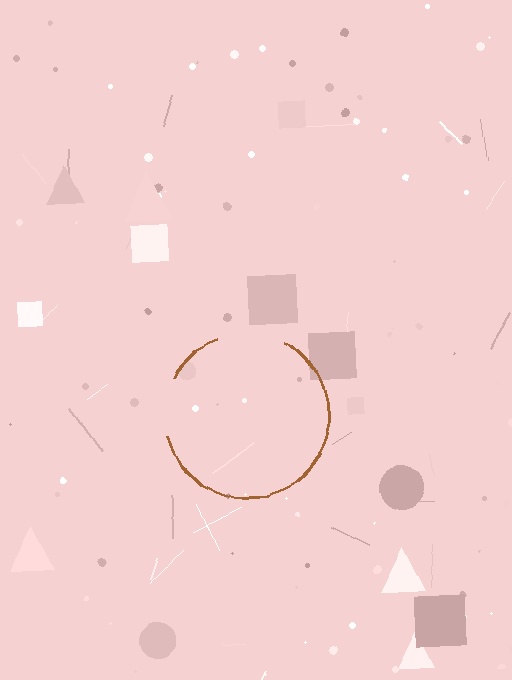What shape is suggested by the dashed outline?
The dashed outline suggests a circle.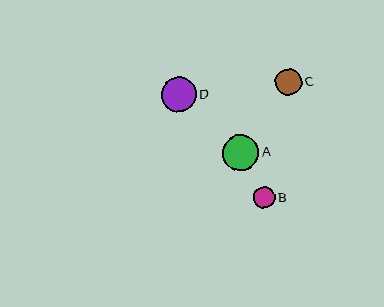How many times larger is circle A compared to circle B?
Circle A is approximately 1.7 times the size of circle B.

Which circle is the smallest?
Circle B is the smallest with a size of approximately 21 pixels.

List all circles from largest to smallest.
From largest to smallest: A, D, C, B.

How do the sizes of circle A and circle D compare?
Circle A and circle D are approximately the same size.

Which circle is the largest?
Circle A is the largest with a size of approximately 36 pixels.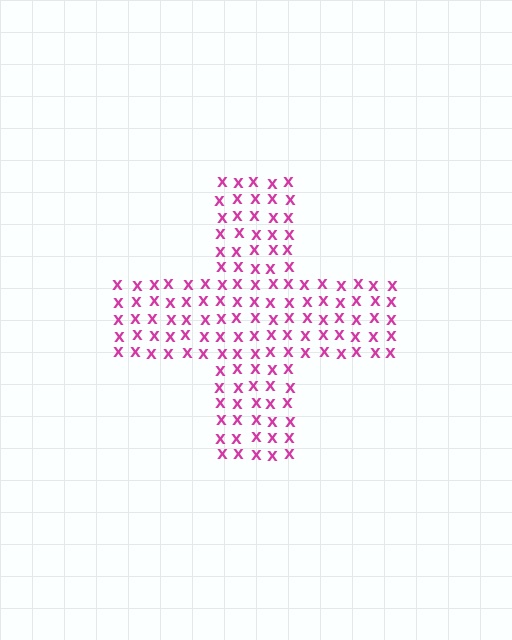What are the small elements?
The small elements are letter X's.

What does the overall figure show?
The overall figure shows a cross.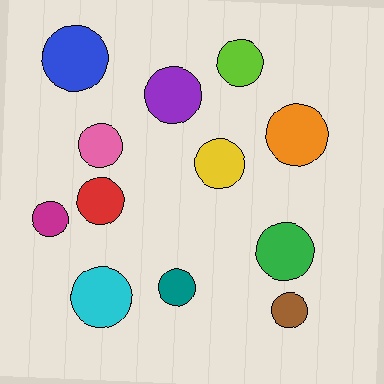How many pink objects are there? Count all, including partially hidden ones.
There is 1 pink object.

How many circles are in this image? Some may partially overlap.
There are 12 circles.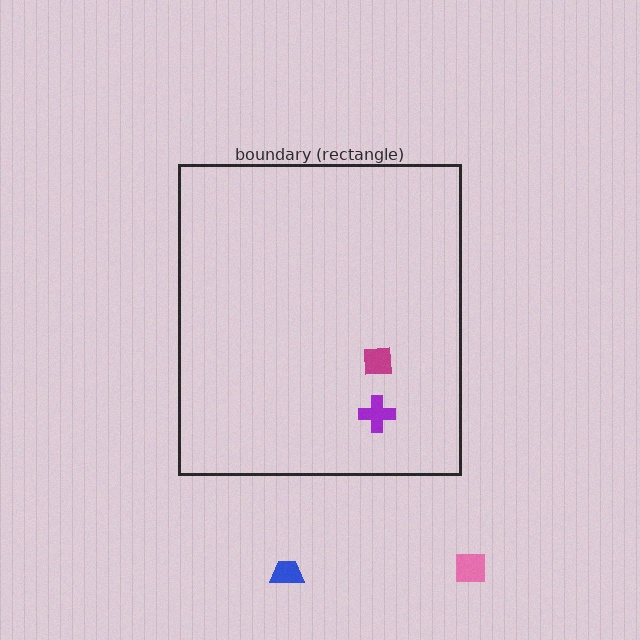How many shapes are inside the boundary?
2 inside, 2 outside.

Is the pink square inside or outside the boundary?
Outside.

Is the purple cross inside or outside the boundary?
Inside.